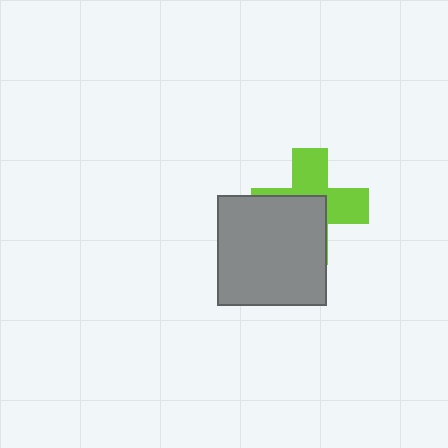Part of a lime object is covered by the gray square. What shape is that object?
It is a cross.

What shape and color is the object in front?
The object in front is a gray square.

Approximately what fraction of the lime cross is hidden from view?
Roughly 51% of the lime cross is hidden behind the gray square.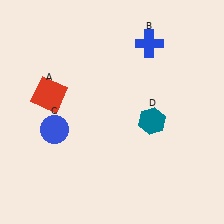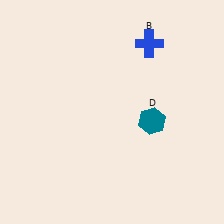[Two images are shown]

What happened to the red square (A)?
The red square (A) was removed in Image 2. It was in the top-left area of Image 1.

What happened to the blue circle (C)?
The blue circle (C) was removed in Image 2. It was in the bottom-left area of Image 1.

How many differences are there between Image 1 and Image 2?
There are 2 differences between the two images.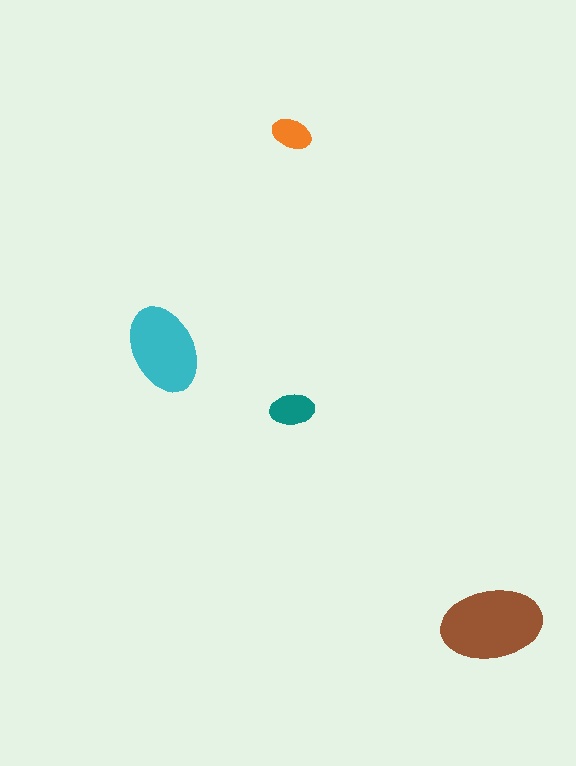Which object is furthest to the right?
The brown ellipse is rightmost.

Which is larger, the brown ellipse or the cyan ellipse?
The brown one.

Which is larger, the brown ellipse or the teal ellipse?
The brown one.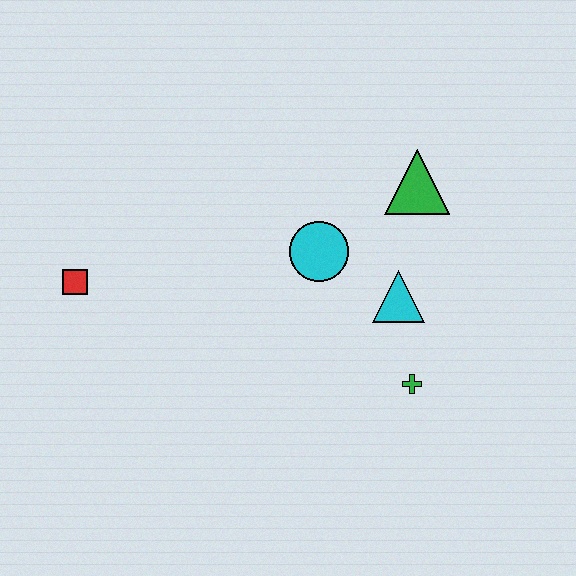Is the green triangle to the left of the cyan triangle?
No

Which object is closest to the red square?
The cyan circle is closest to the red square.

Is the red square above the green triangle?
No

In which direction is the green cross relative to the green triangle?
The green cross is below the green triangle.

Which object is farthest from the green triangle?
The red square is farthest from the green triangle.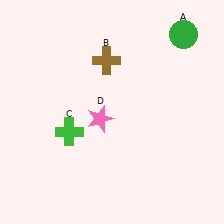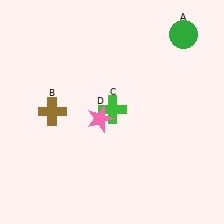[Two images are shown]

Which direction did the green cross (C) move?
The green cross (C) moved right.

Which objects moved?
The objects that moved are: the brown cross (B), the green cross (C).